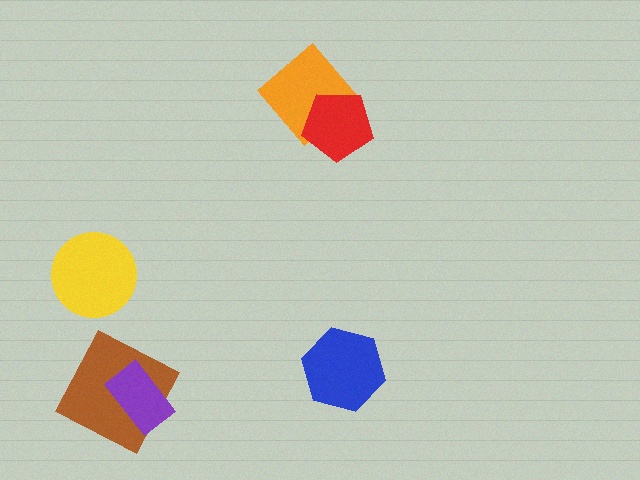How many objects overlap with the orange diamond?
1 object overlaps with the orange diamond.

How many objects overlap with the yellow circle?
0 objects overlap with the yellow circle.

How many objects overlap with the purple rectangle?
1 object overlaps with the purple rectangle.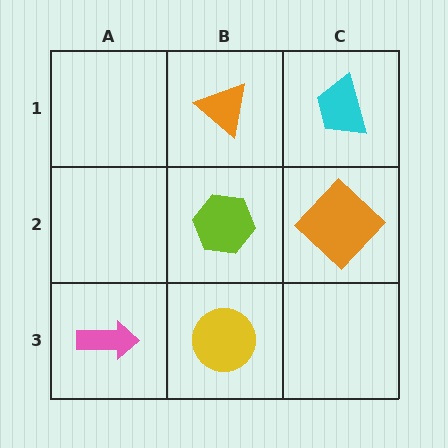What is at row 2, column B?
A lime hexagon.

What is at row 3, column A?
A pink arrow.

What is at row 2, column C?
An orange diamond.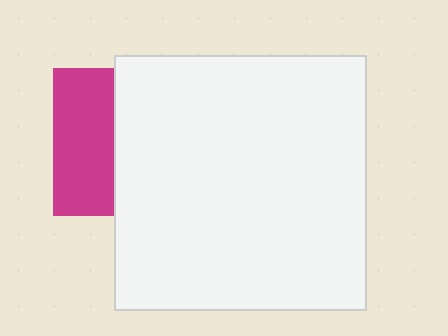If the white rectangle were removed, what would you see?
You would see the complete magenta square.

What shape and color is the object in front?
The object in front is a white rectangle.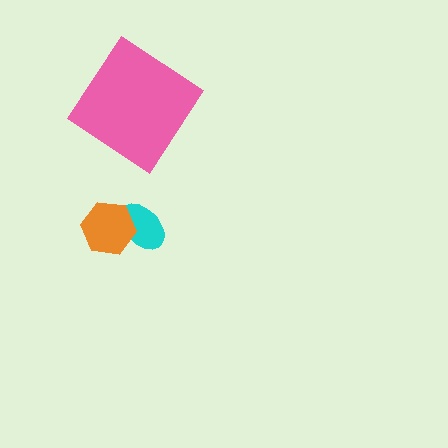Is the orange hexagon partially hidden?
No, no other shape covers it.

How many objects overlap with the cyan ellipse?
1 object overlaps with the cyan ellipse.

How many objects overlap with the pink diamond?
0 objects overlap with the pink diamond.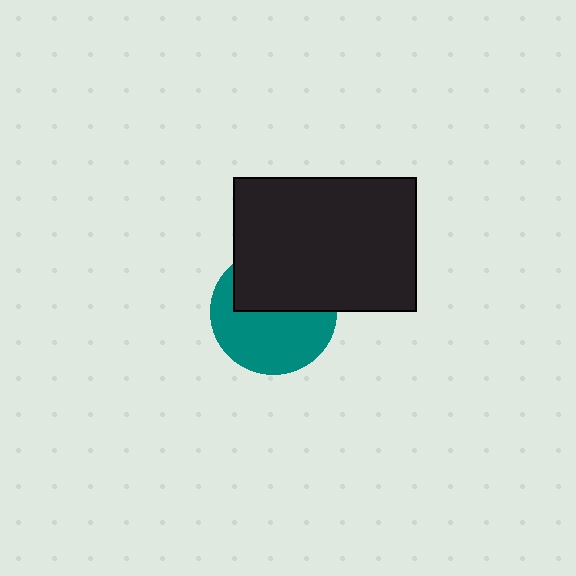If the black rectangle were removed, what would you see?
You would see the complete teal circle.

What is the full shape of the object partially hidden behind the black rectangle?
The partially hidden object is a teal circle.